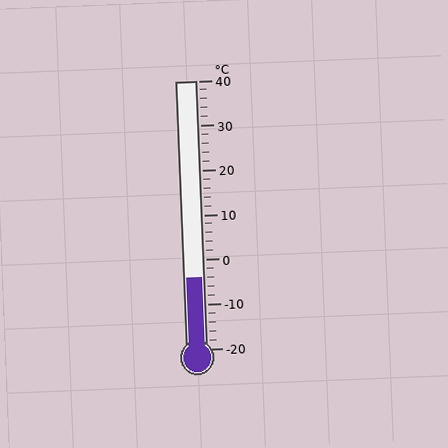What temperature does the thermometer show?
The thermometer shows approximately -4°C.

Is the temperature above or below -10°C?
The temperature is above -10°C.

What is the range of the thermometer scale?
The thermometer scale ranges from -20°C to 40°C.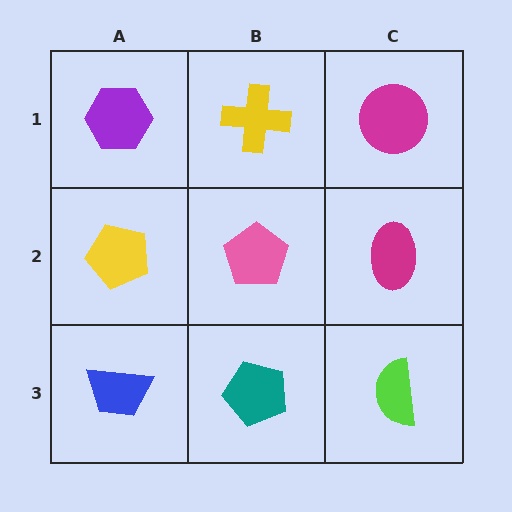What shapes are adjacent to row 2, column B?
A yellow cross (row 1, column B), a teal pentagon (row 3, column B), a yellow pentagon (row 2, column A), a magenta ellipse (row 2, column C).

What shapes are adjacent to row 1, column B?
A pink pentagon (row 2, column B), a purple hexagon (row 1, column A), a magenta circle (row 1, column C).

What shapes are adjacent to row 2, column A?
A purple hexagon (row 1, column A), a blue trapezoid (row 3, column A), a pink pentagon (row 2, column B).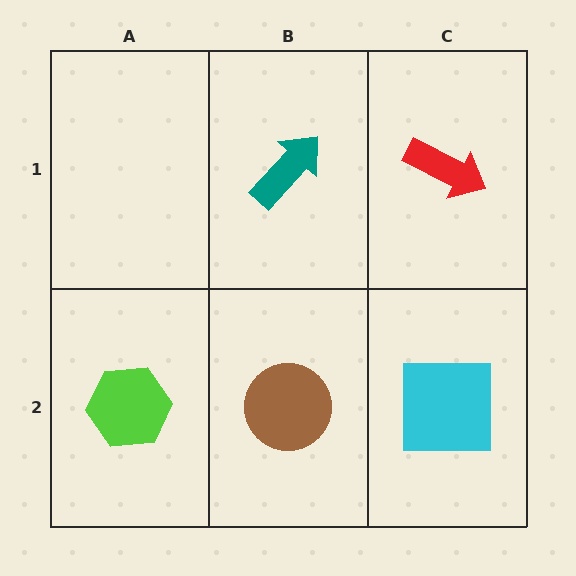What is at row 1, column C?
A red arrow.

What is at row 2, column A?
A lime hexagon.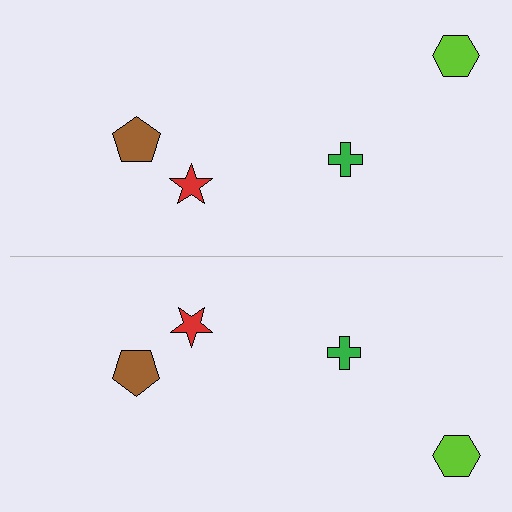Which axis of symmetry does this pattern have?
The pattern has a horizontal axis of symmetry running through the center of the image.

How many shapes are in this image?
There are 8 shapes in this image.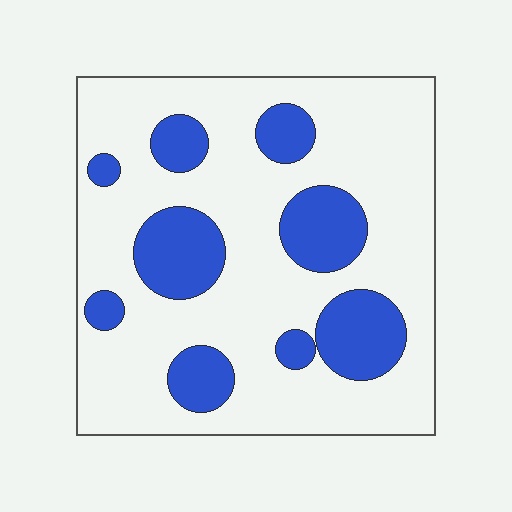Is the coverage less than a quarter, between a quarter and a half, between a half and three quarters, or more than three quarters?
Between a quarter and a half.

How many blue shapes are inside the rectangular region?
9.